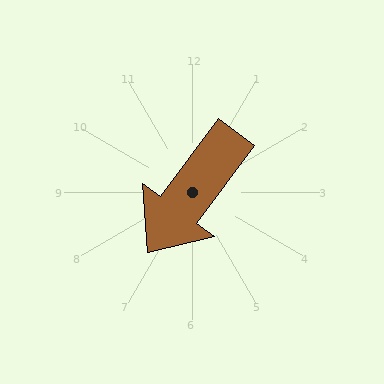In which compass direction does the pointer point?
Southwest.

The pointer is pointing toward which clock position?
Roughly 7 o'clock.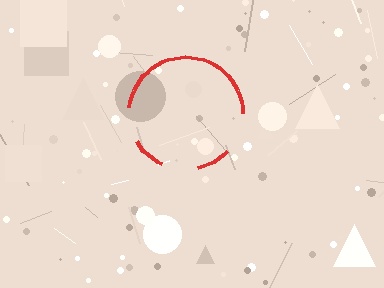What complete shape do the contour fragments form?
The contour fragments form a circle.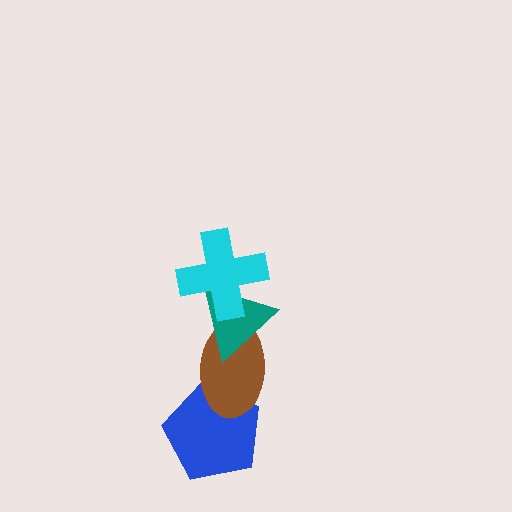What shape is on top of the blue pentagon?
The brown ellipse is on top of the blue pentagon.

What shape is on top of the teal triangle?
The cyan cross is on top of the teal triangle.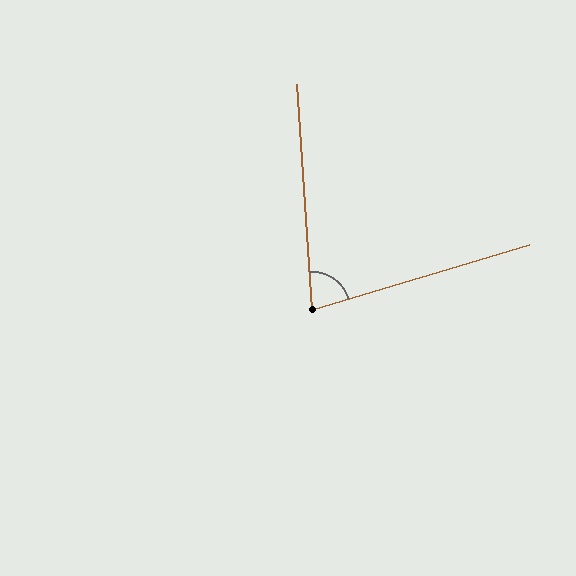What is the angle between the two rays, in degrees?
Approximately 77 degrees.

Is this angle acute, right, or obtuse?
It is acute.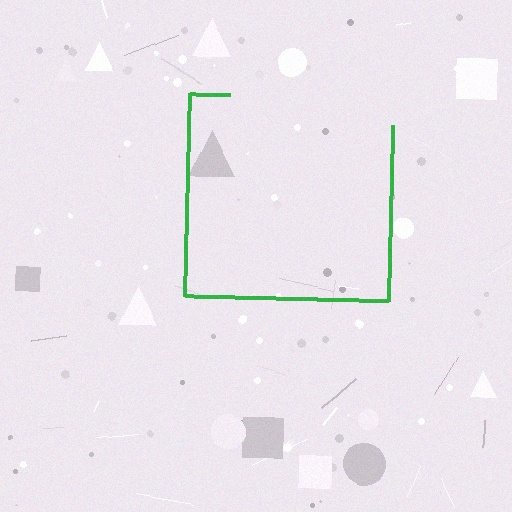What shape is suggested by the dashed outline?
The dashed outline suggests a square.